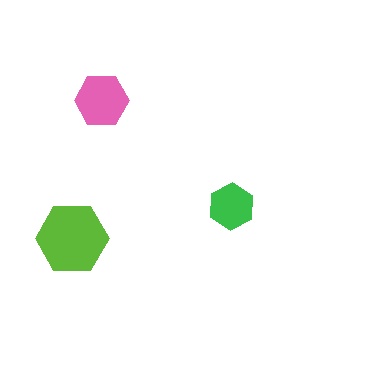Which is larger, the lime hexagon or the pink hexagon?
The lime one.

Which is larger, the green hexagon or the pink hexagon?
The pink one.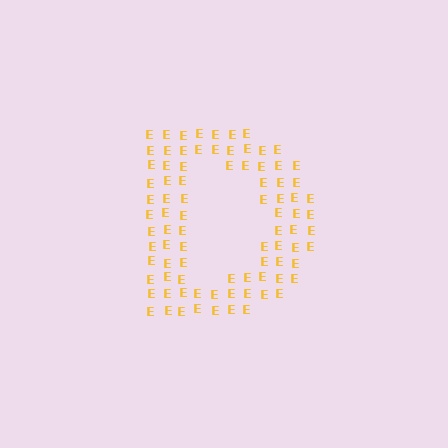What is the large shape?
The large shape is the letter D.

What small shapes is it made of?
It is made of small letter E's.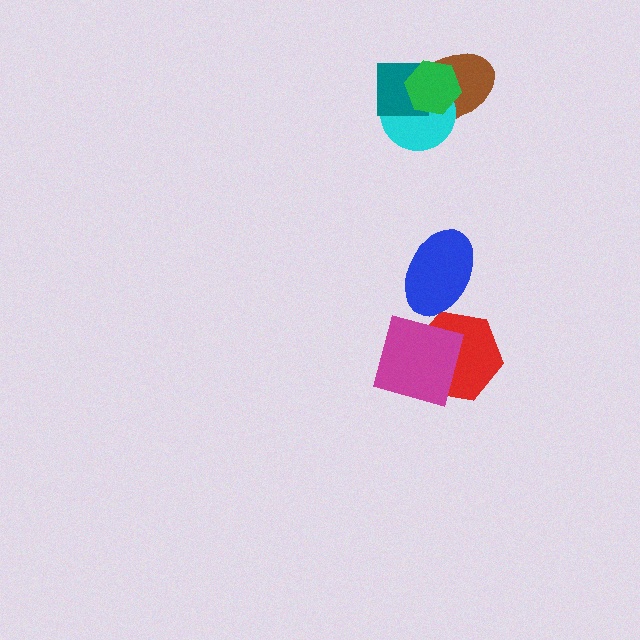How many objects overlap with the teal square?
3 objects overlap with the teal square.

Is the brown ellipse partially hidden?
Yes, it is partially covered by another shape.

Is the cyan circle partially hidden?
Yes, it is partially covered by another shape.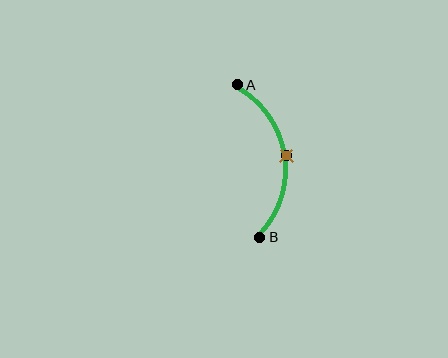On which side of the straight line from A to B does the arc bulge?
The arc bulges to the right of the straight line connecting A and B.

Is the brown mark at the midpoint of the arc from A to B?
Yes. The brown mark lies on the arc at equal arc-length from both A and B — it is the arc midpoint.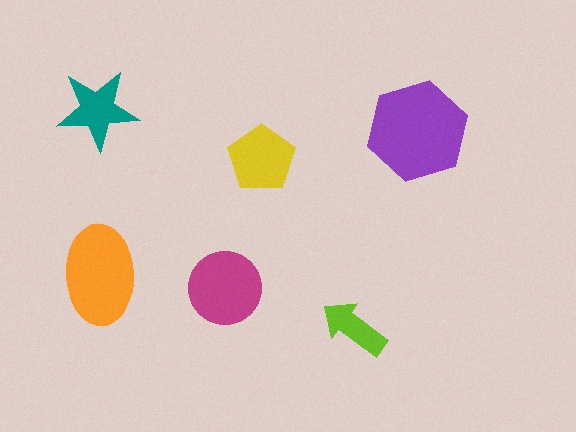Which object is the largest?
The purple hexagon.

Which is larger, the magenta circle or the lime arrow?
The magenta circle.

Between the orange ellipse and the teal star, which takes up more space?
The orange ellipse.